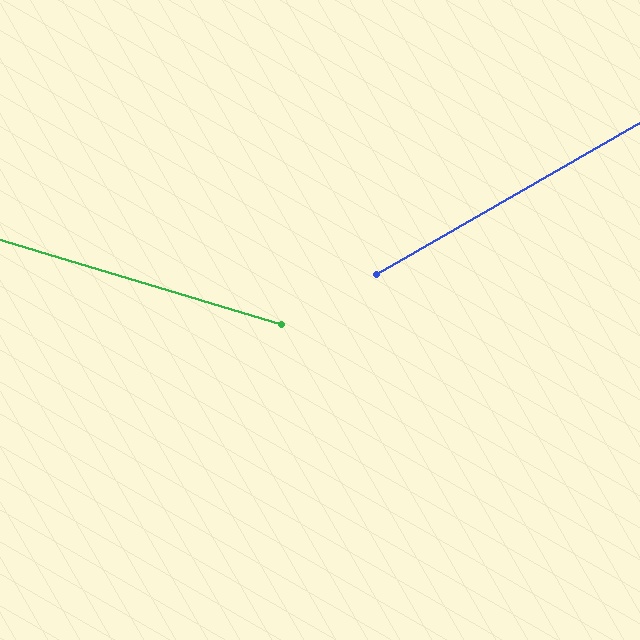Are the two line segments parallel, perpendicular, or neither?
Neither parallel nor perpendicular — they differ by about 47°.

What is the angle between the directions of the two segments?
Approximately 47 degrees.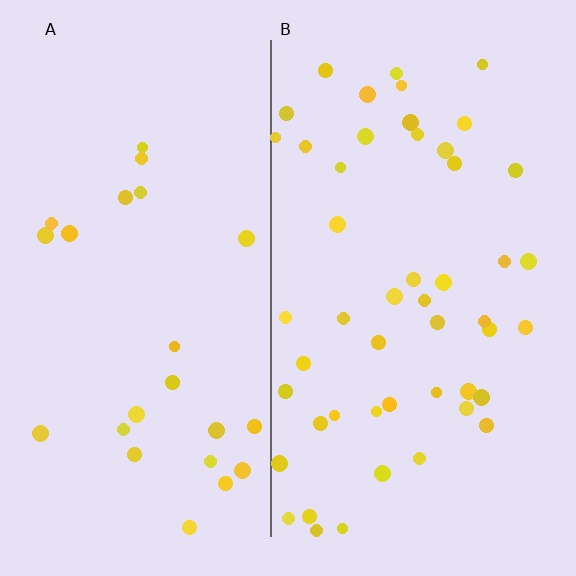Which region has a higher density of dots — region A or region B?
B (the right).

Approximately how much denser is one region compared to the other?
Approximately 2.1× — region B over region A.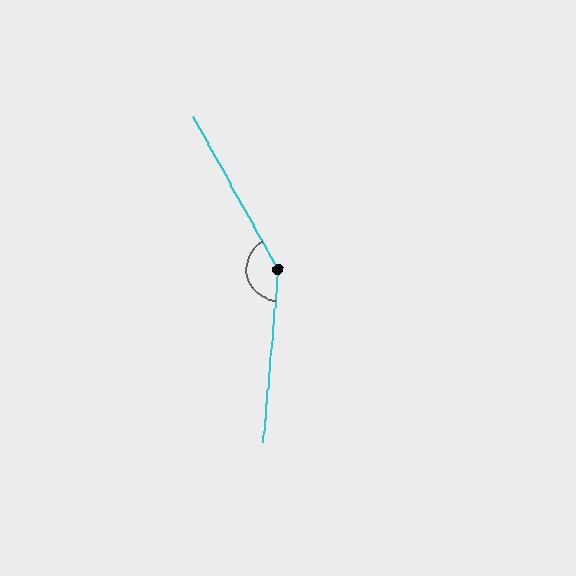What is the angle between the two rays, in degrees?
Approximately 146 degrees.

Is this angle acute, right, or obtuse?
It is obtuse.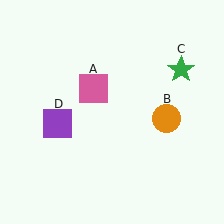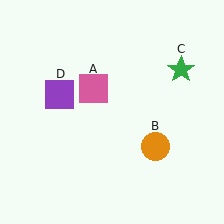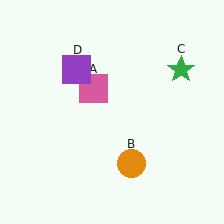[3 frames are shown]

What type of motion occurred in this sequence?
The orange circle (object B), purple square (object D) rotated clockwise around the center of the scene.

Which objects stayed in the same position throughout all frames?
Pink square (object A) and green star (object C) remained stationary.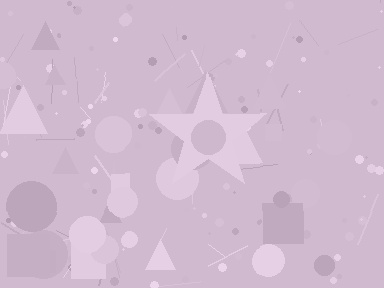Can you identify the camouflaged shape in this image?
The camouflaged shape is a star.